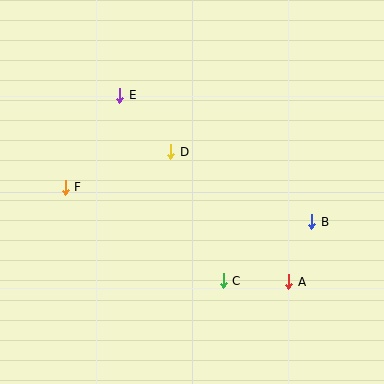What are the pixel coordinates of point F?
Point F is at (65, 187).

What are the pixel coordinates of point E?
Point E is at (120, 95).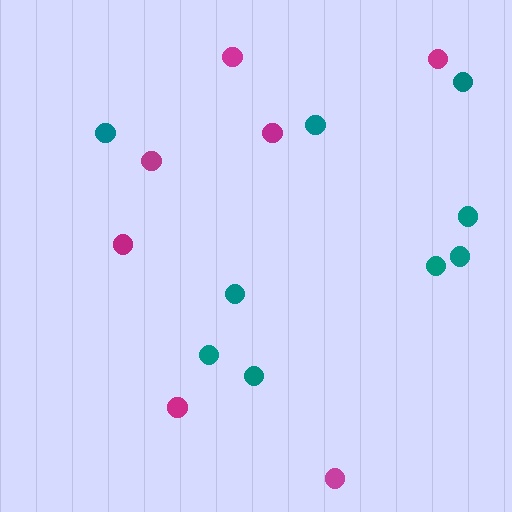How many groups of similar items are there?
There are 2 groups: one group of teal circles (9) and one group of magenta circles (7).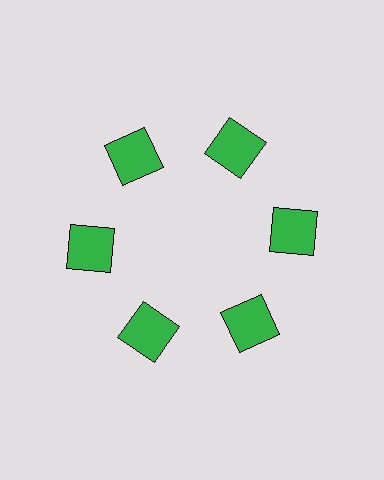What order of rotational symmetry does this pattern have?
This pattern has 6-fold rotational symmetry.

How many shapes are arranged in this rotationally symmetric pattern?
There are 6 shapes, arranged in 6 groups of 1.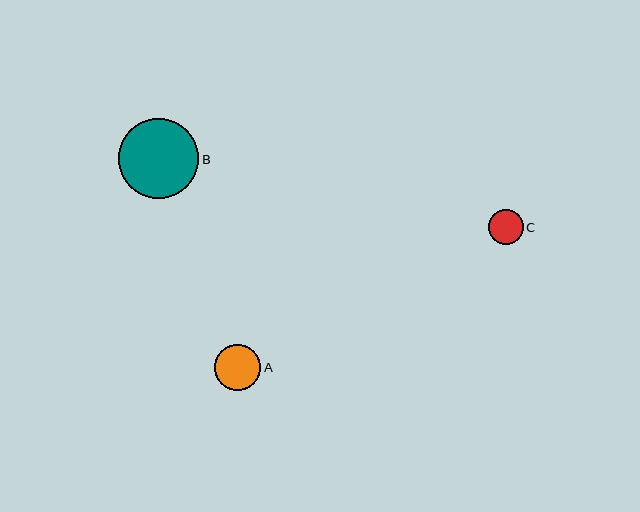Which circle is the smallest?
Circle C is the smallest with a size of approximately 35 pixels.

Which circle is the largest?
Circle B is the largest with a size of approximately 80 pixels.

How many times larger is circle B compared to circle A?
Circle B is approximately 1.7 times the size of circle A.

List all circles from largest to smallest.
From largest to smallest: B, A, C.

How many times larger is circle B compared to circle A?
Circle B is approximately 1.7 times the size of circle A.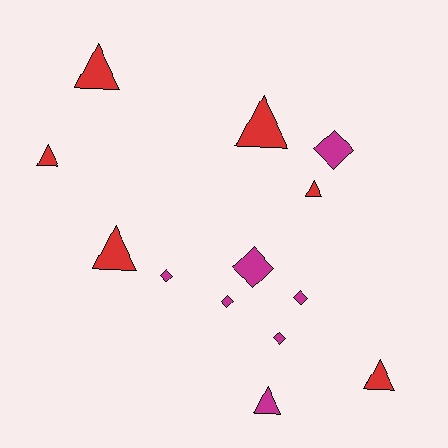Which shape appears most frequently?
Triangle, with 7 objects.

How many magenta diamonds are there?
There are 6 magenta diamonds.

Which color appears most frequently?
Magenta, with 7 objects.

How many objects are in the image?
There are 13 objects.